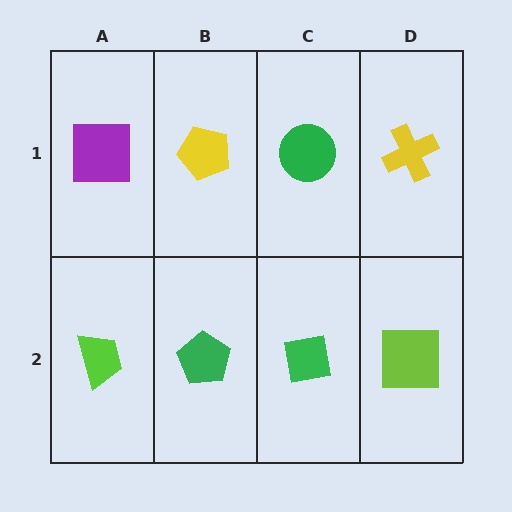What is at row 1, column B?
A yellow pentagon.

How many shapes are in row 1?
4 shapes.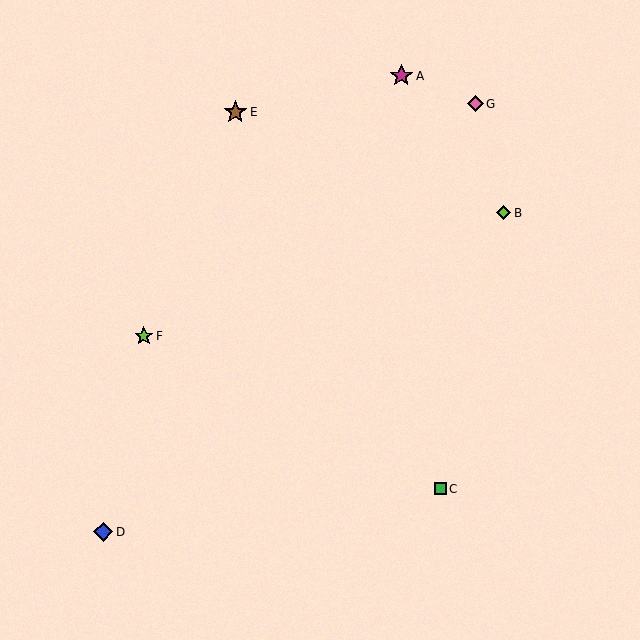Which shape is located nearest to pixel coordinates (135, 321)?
The lime star (labeled F) at (144, 336) is nearest to that location.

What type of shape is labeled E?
Shape E is a brown star.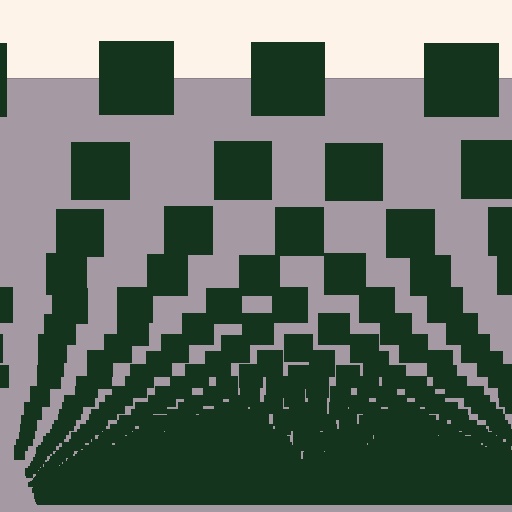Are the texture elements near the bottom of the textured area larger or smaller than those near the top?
Smaller. The gradient is inverted — elements near the bottom are smaller and denser.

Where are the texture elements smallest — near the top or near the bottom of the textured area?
Near the bottom.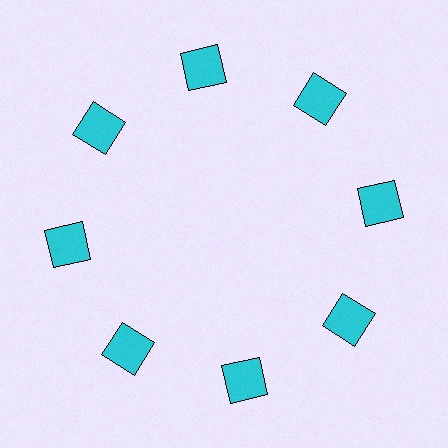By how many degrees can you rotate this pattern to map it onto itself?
The pattern maps onto itself every 45 degrees of rotation.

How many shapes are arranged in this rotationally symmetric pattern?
There are 8 shapes, arranged in 8 groups of 1.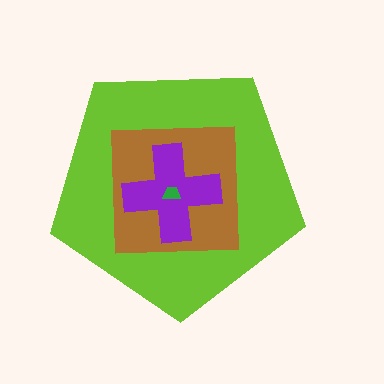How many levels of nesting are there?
4.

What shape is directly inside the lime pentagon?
The brown square.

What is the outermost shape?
The lime pentagon.